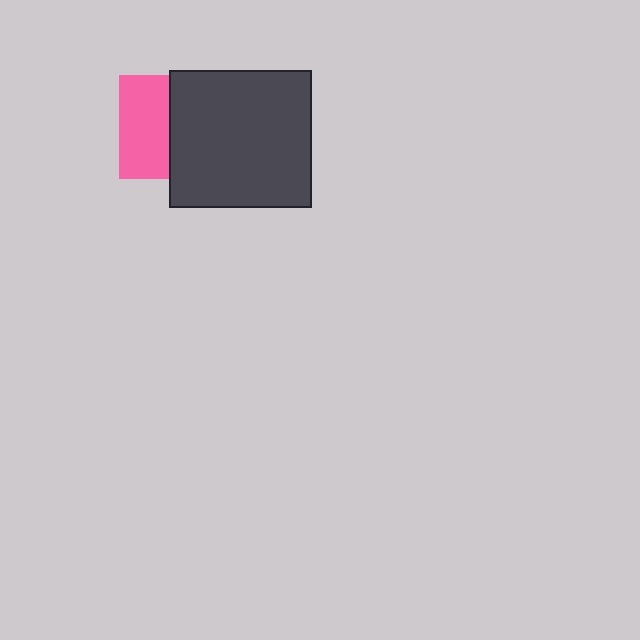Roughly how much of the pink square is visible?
About half of it is visible (roughly 48%).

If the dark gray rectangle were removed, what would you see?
You would see the complete pink square.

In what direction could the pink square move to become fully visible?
The pink square could move left. That would shift it out from behind the dark gray rectangle entirely.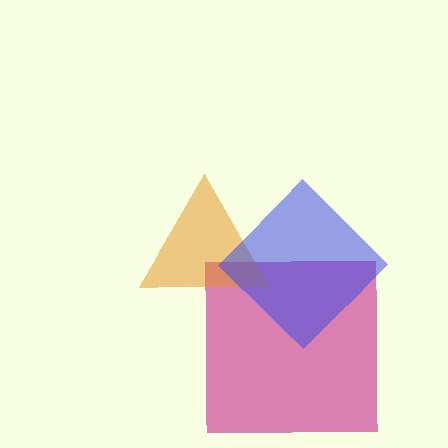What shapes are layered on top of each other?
The layered shapes are: a magenta square, an orange triangle, a blue diamond.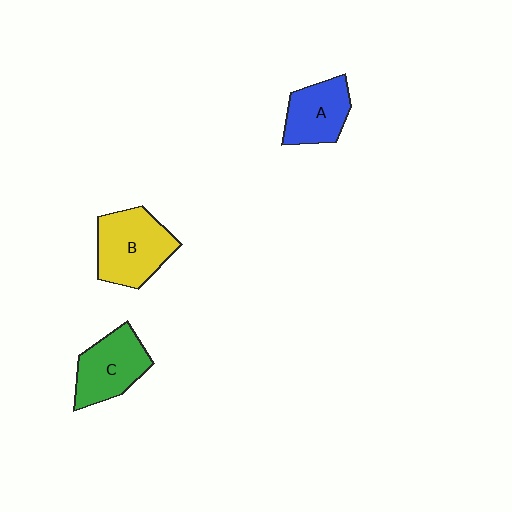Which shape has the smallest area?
Shape A (blue).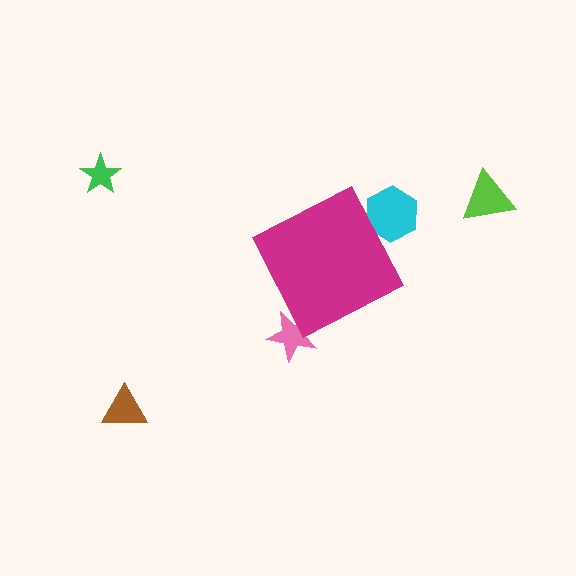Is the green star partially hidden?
No, the green star is fully visible.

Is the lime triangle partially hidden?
No, the lime triangle is fully visible.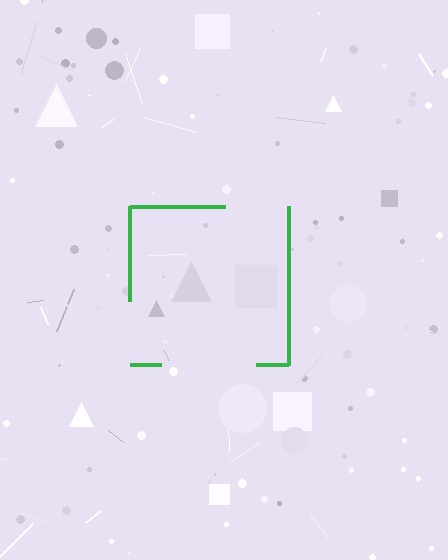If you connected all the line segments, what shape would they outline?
They would outline a square.